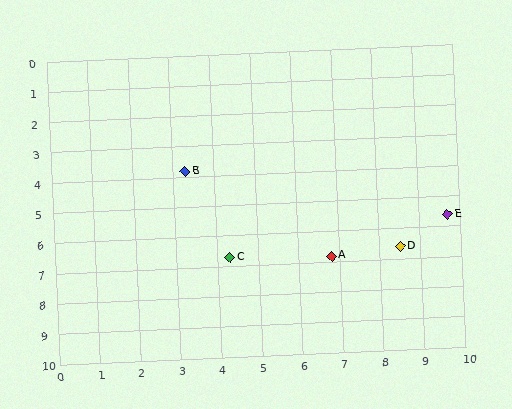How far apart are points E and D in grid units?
Points E and D are about 1.6 grid units apart.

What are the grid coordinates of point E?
Point E is at approximately (9.7, 5.6).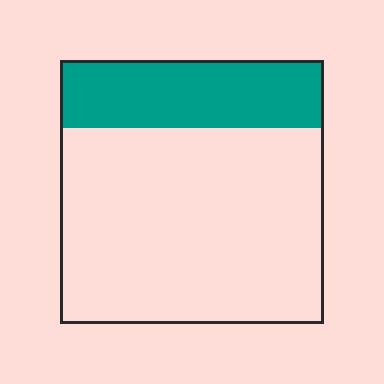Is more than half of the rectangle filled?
No.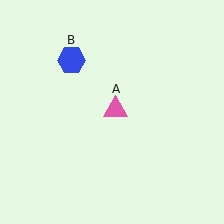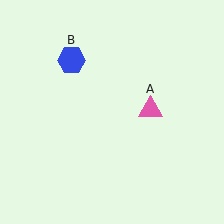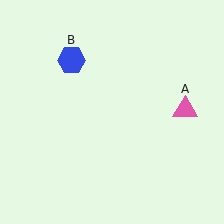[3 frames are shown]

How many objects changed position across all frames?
1 object changed position: pink triangle (object A).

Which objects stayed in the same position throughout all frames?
Blue hexagon (object B) remained stationary.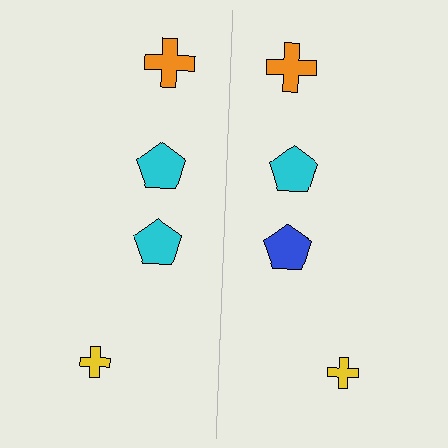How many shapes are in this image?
There are 8 shapes in this image.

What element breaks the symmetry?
The blue pentagon on the right side breaks the symmetry — its mirror counterpart is cyan.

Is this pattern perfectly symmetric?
No, the pattern is not perfectly symmetric. The blue pentagon on the right side breaks the symmetry — its mirror counterpart is cyan.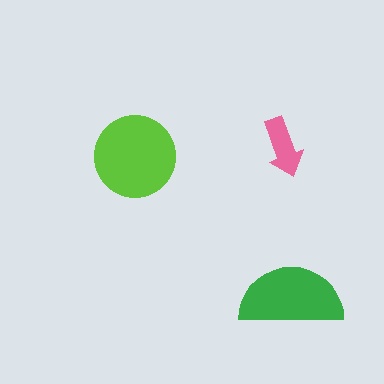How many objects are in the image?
There are 3 objects in the image.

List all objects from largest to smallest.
The lime circle, the green semicircle, the pink arrow.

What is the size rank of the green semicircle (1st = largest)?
2nd.